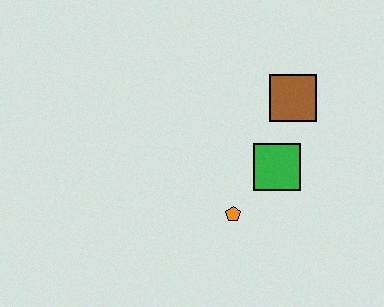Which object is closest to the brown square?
The green square is closest to the brown square.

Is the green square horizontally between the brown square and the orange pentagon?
Yes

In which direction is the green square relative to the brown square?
The green square is below the brown square.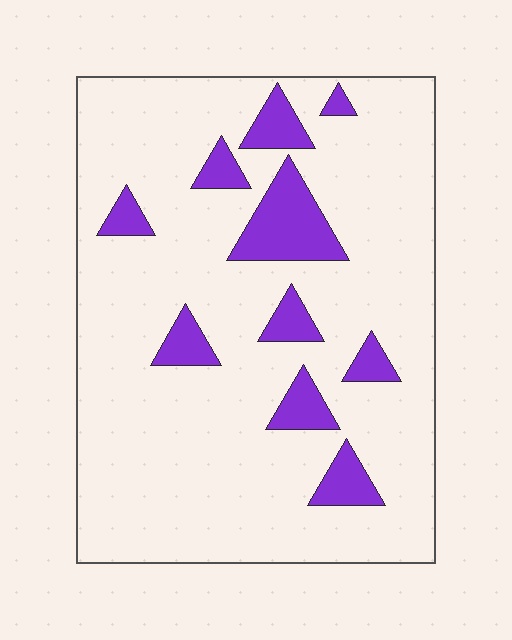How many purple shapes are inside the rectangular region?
10.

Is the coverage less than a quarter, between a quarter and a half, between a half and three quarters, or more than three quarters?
Less than a quarter.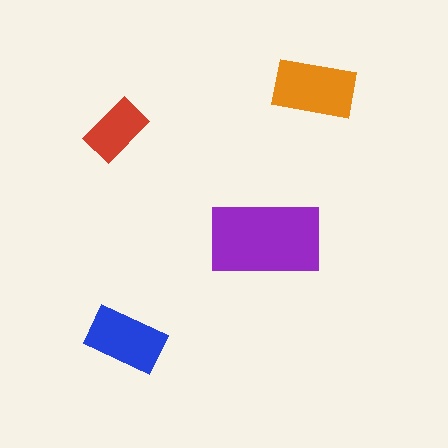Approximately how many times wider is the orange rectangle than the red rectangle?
About 1.5 times wider.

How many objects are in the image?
There are 4 objects in the image.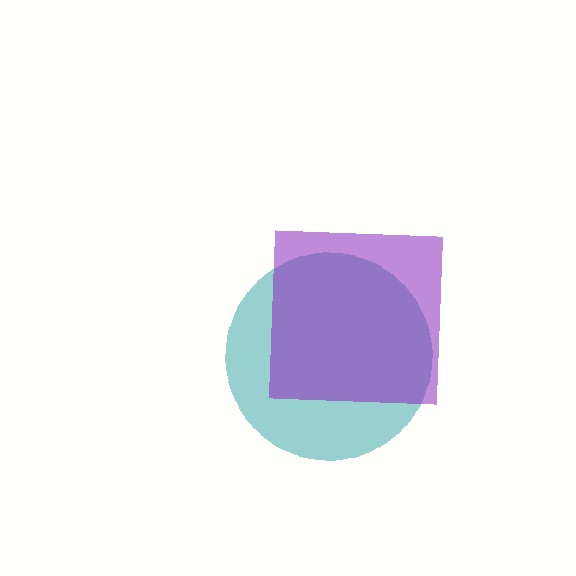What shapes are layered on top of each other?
The layered shapes are: a teal circle, a purple square.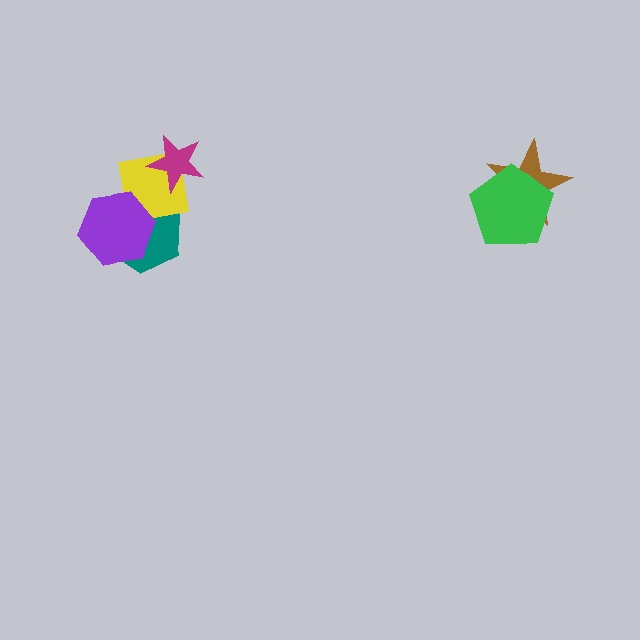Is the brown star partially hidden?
Yes, it is partially covered by another shape.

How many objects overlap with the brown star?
1 object overlaps with the brown star.